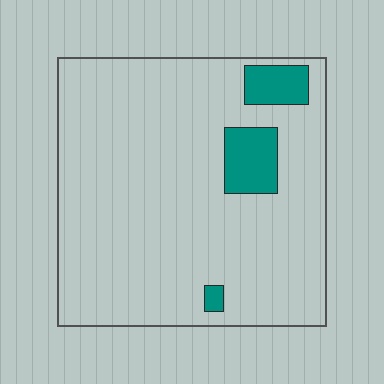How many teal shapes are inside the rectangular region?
3.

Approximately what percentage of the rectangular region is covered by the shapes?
Approximately 10%.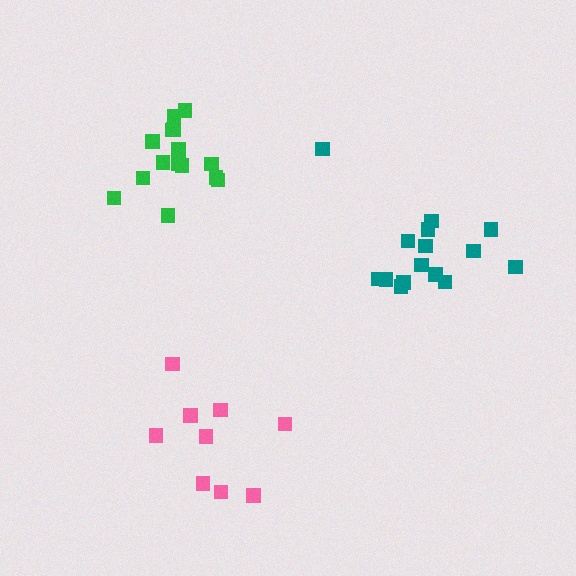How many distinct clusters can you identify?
There are 3 distinct clusters.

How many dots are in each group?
Group 1: 9 dots, Group 2: 15 dots, Group 3: 15 dots (39 total).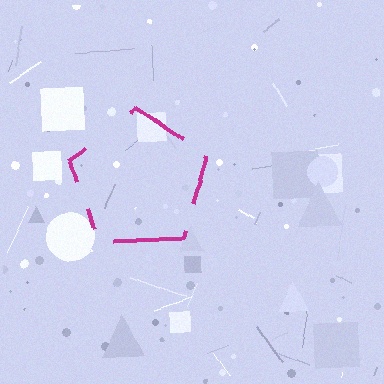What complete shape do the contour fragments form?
The contour fragments form a pentagon.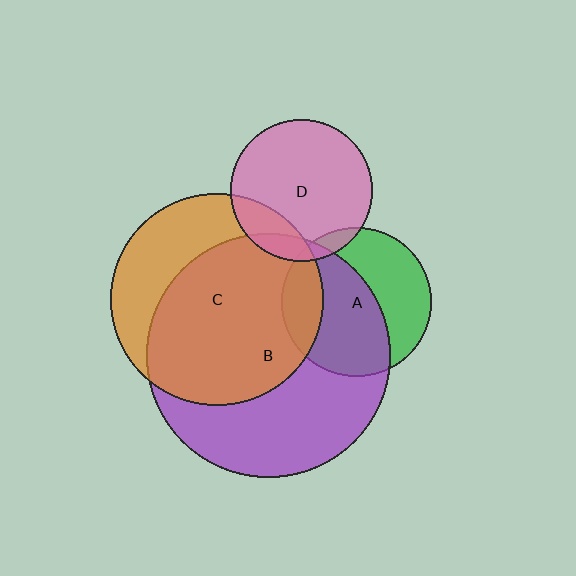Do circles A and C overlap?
Yes.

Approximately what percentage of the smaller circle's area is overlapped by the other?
Approximately 20%.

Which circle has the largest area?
Circle B (purple).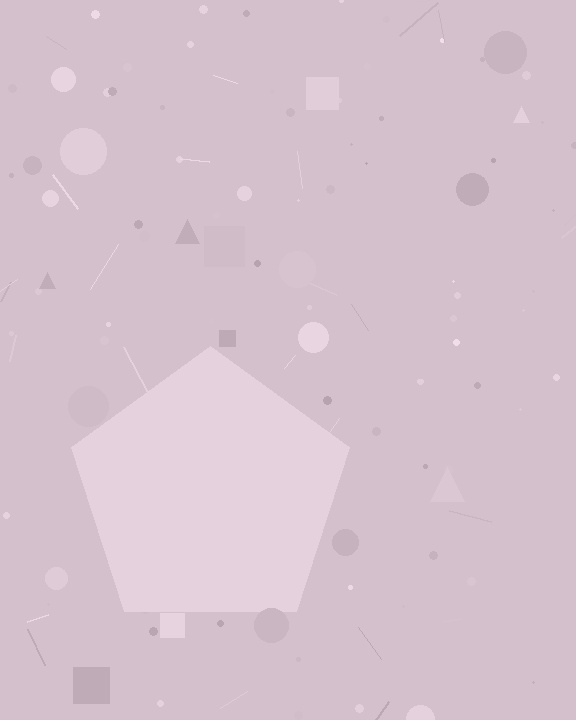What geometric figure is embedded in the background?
A pentagon is embedded in the background.